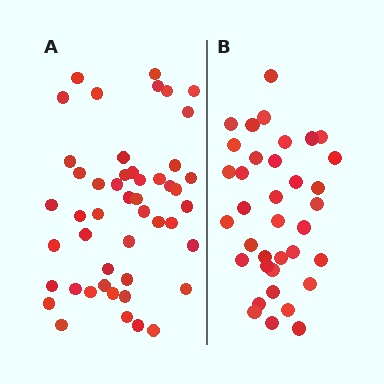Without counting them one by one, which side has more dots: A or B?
Region A (the left region) has more dots.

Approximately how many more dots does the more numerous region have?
Region A has roughly 12 or so more dots than region B.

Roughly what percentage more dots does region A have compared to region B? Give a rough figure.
About 35% more.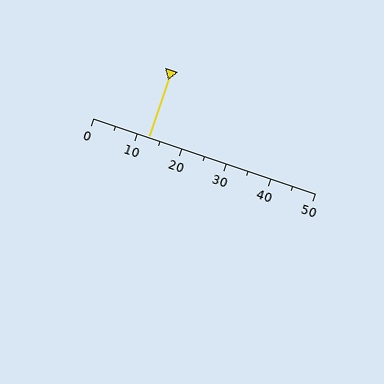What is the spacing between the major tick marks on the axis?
The major ticks are spaced 10 apart.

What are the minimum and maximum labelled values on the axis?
The axis runs from 0 to 50.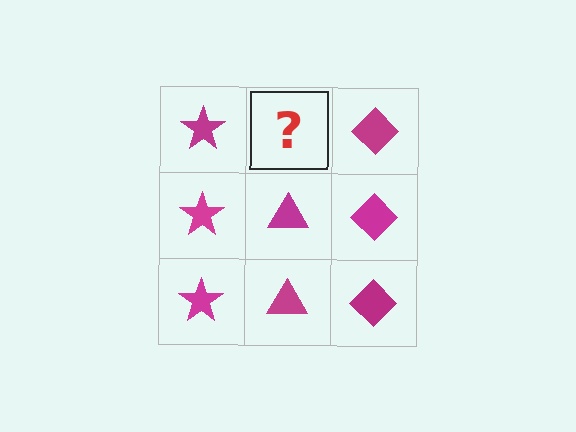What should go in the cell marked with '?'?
The missing cell should contain a magenta triangle.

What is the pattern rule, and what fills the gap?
The rule is that each column has a consistent shape. The gap should be filled with a magenta triangle.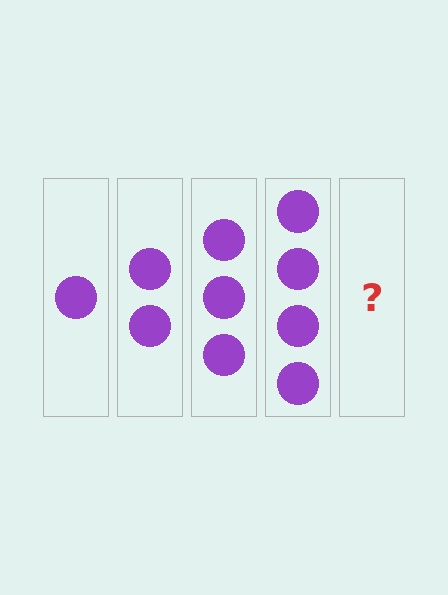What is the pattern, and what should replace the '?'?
The pattern is that each step adds one more circle. The '?' should be 5 circles.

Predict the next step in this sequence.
The next step is 5 circles.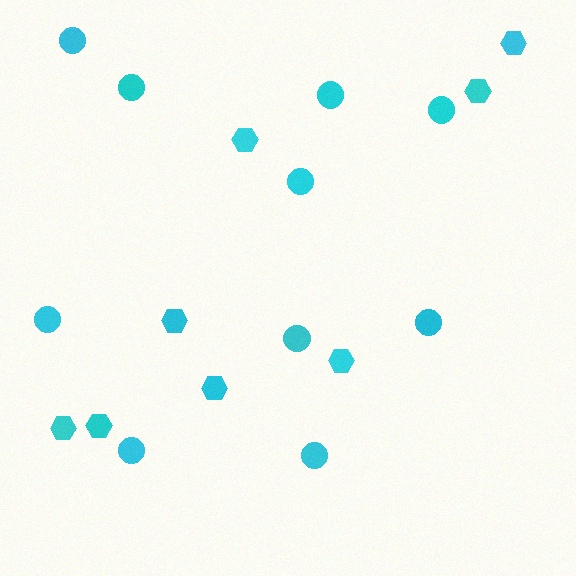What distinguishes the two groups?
There are 2 groups: one group of circles (10) and one group of hexagons (8).